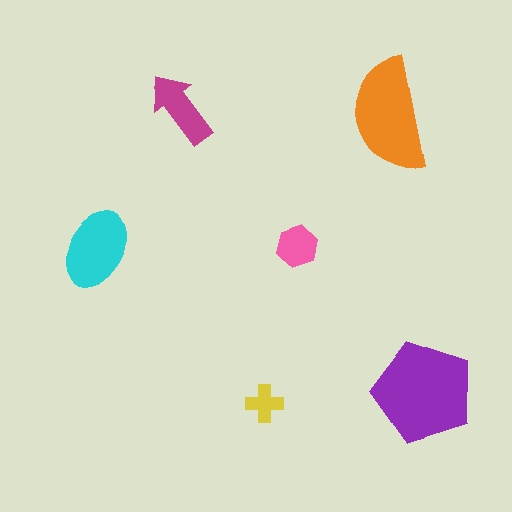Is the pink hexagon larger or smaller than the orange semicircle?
Smaller.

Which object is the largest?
The purple pentagon.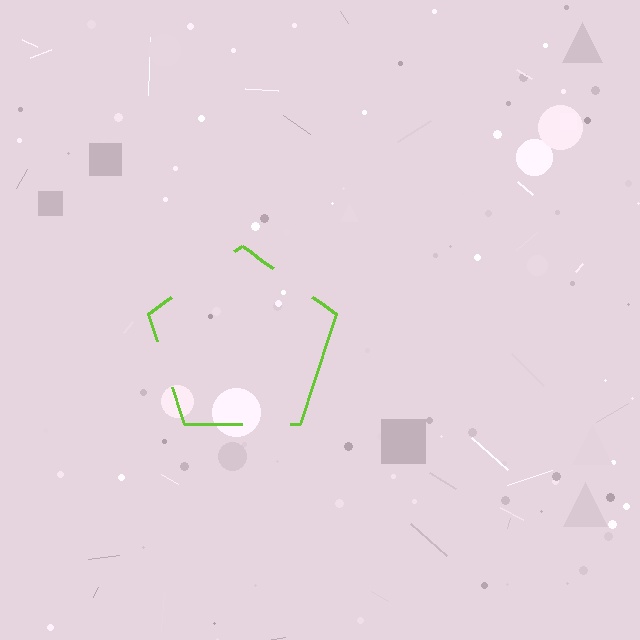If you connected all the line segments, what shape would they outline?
They would outline a pentagon.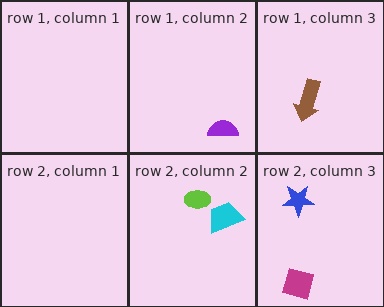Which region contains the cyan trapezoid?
The row 2, column 2 region.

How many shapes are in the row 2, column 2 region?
2.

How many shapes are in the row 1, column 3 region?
1.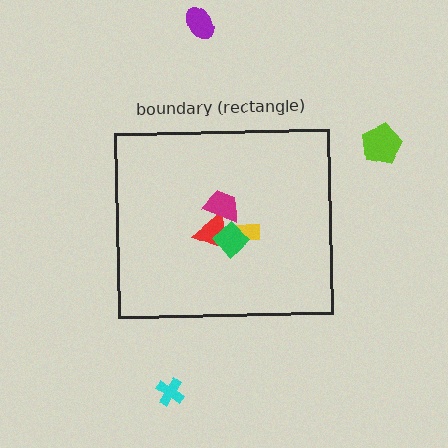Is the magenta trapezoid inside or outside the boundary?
Inside.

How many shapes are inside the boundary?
4 inside, 3 outside.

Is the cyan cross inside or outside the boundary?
Outside.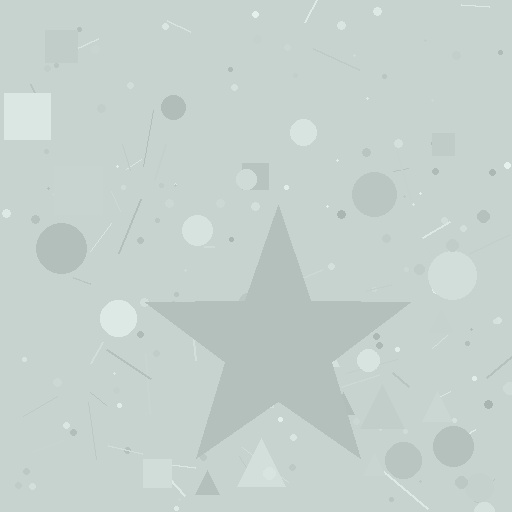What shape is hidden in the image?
A star is hidden in the image.